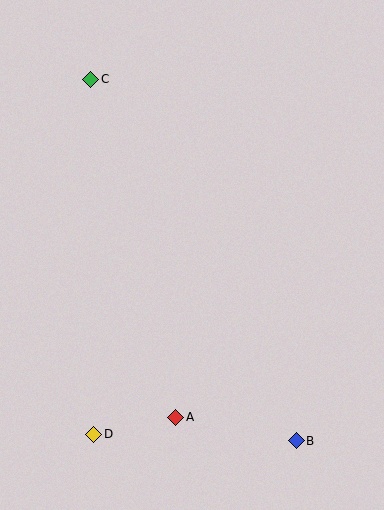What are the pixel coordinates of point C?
Point C is at (91, 79).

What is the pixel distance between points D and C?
The distance between D and C is 355 pixels.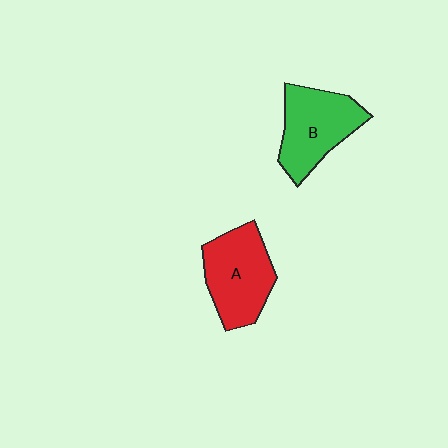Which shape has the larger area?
Shape A (red).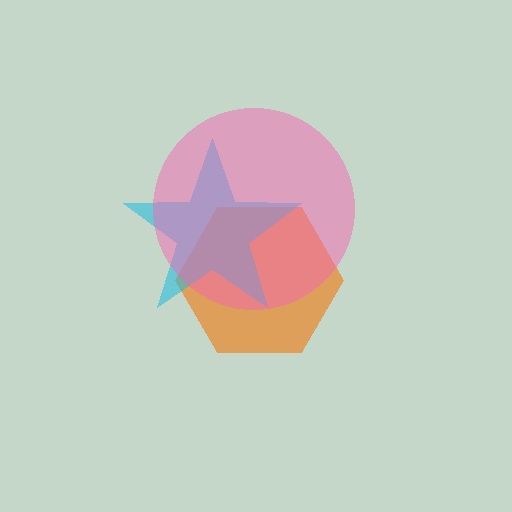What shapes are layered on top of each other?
The layered shapes are: an orange hexagon, a cyan star, a pink circle.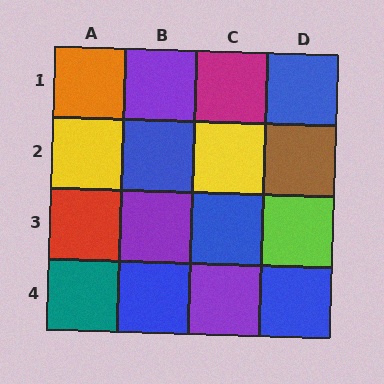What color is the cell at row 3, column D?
Lime.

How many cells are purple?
3 cells are purple.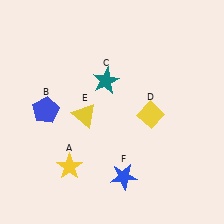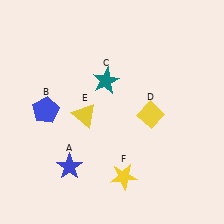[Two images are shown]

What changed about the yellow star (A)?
In Image 1, A is yellow. In Image 2, it changed to blue.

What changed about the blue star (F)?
In Image 1, F is blue. In Image 2, it changed to yellow.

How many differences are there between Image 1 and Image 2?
There are 2 differences between the two images.